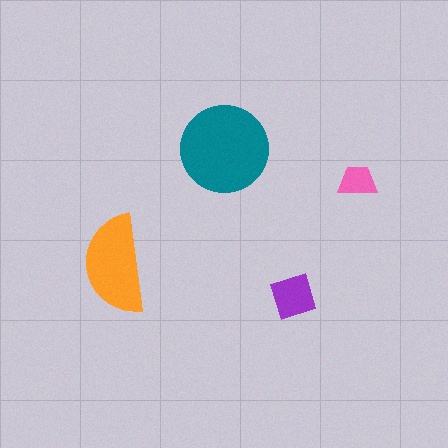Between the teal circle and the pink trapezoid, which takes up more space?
The teal circle.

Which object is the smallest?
The pink trapezoid.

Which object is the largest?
The teal circle.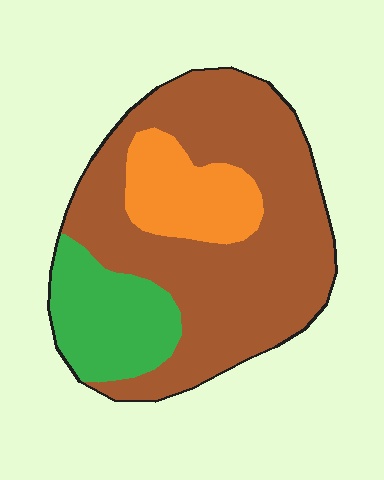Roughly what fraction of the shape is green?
Green takes up about one fifth (1/5) of the shape.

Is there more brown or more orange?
Brown.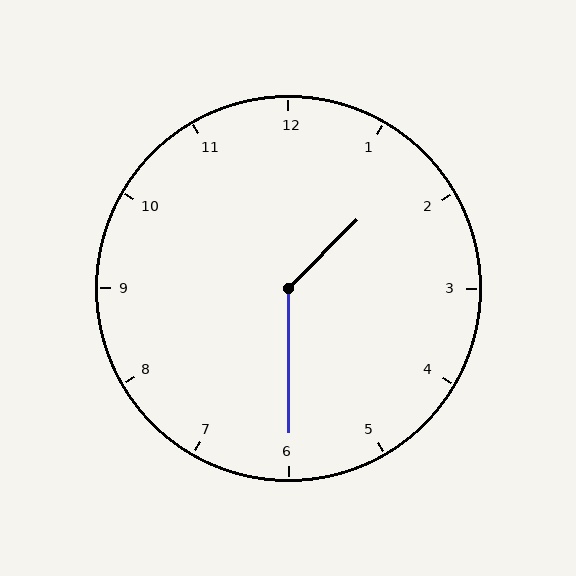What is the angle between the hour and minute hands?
Approximately 135 degrees.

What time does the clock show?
1:30.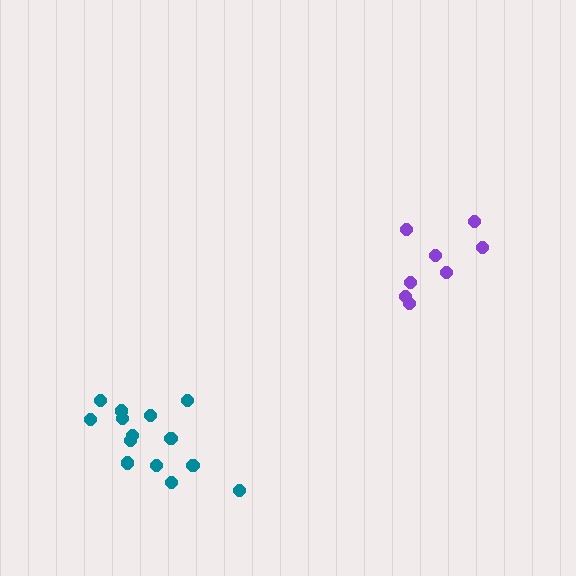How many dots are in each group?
Group 1: 14 dots, Group 2: 8 dots (22 total).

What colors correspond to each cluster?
The clusters are colored: teal, purple.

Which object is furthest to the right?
The purple cluster is rightmost.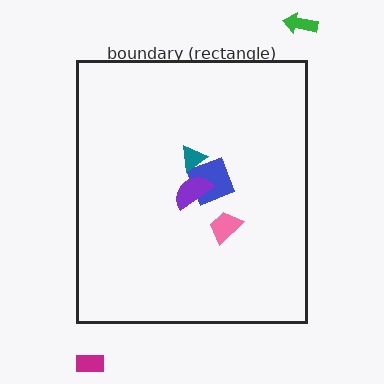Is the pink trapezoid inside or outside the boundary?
Inside.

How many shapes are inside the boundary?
4 inside, 2 outside.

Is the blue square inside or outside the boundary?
Inside.